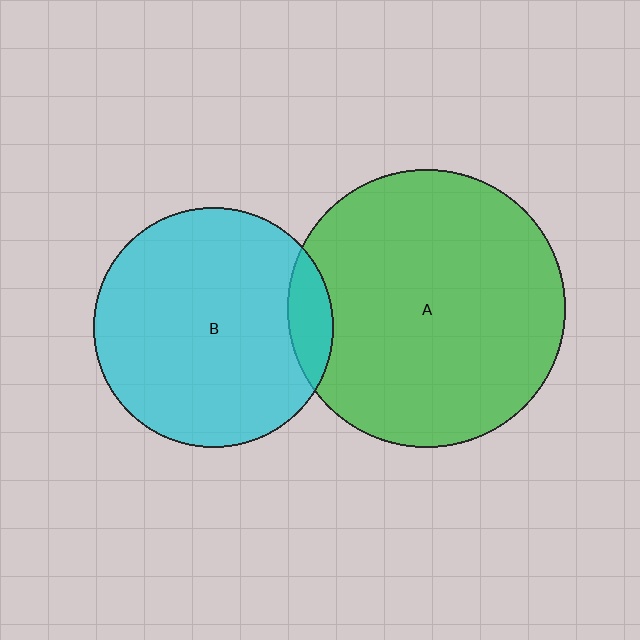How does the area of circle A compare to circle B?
Approximately 1.3 times.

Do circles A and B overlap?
Yes.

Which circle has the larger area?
Circle A (green).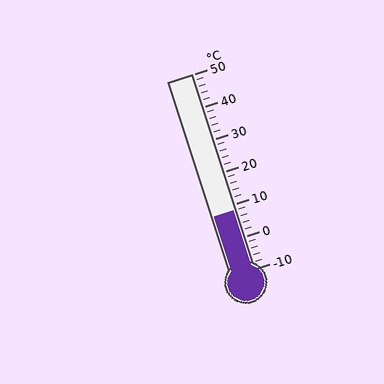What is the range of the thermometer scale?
The thermometer scale ranges from -10°C to 50°C.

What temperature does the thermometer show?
The thermometer shows approximately 8°C.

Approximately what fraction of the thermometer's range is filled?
The thermometer is filled to approximately 30% of its range.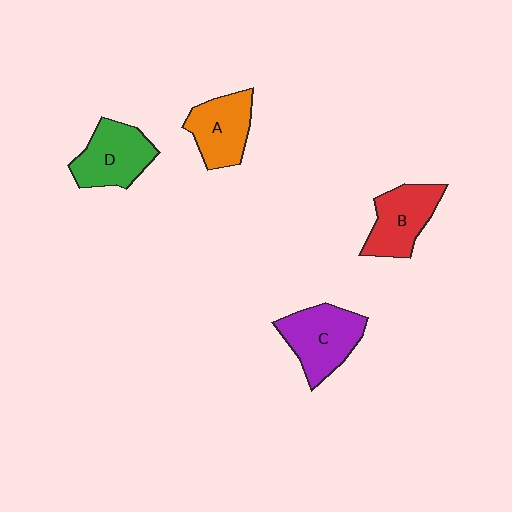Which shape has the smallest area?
Shape A (orange).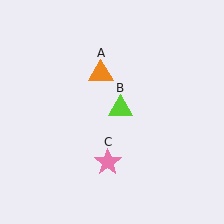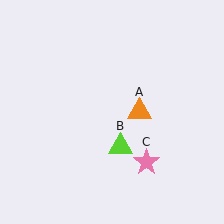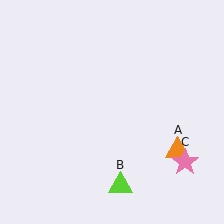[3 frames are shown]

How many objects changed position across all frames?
3 objects changed position: orange triangle (object A), lime triangle (object B), pink star (object C).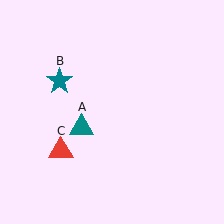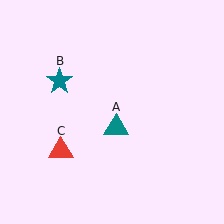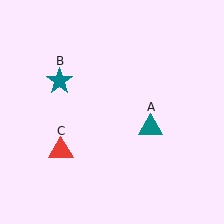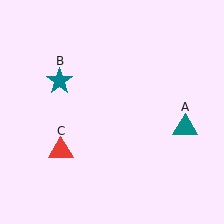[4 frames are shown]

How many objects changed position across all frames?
1 object changed position: teal triangle (object A).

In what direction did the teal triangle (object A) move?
The teal triangle (object A) moved right.